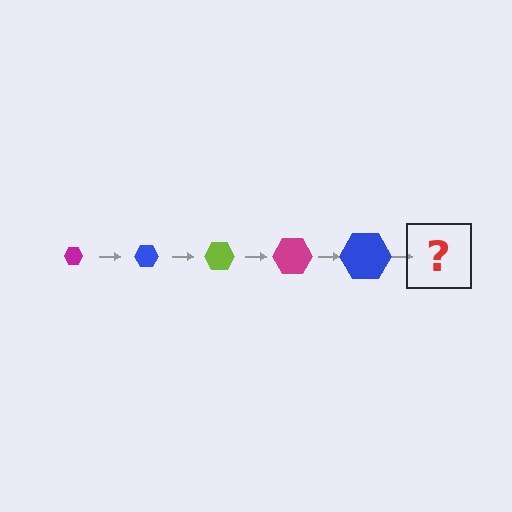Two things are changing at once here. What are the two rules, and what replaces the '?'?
The two rules are that the hexagon grows larger each step and the color cycles through magenta, blue, and lime. The '?' should be a lime hexagon, larger than the previous one.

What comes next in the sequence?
The next element should be a lime hexagon, larger than the previous one.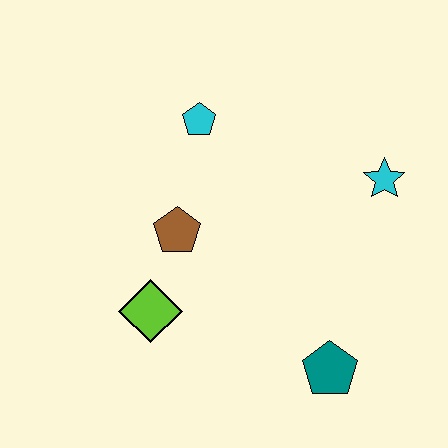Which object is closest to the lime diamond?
The brown pentagon is closest to the lime diamond.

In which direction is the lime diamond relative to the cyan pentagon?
The lime diamond is below the cyan pentagon.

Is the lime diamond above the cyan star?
No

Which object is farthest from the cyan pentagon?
The teal pentagon is farthest from the cyan pentagon.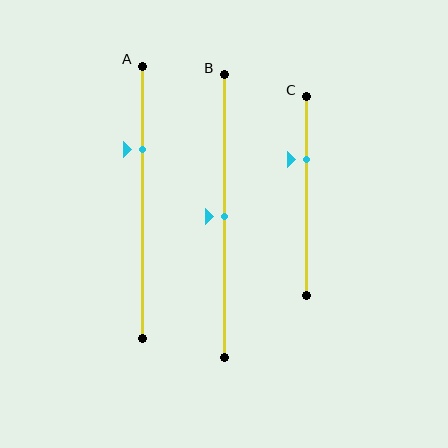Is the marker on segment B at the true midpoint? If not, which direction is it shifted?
Yes, the marker on segment B is at the true midpoint.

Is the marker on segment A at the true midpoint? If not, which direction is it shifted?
No, the marker on segment A is shifted upward by about 19% of the segment length.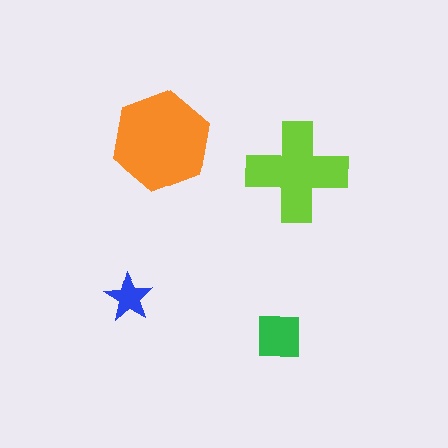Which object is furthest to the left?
The blue star is leftmost.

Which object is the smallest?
The blue star.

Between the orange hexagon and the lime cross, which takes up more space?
The orange hexagon.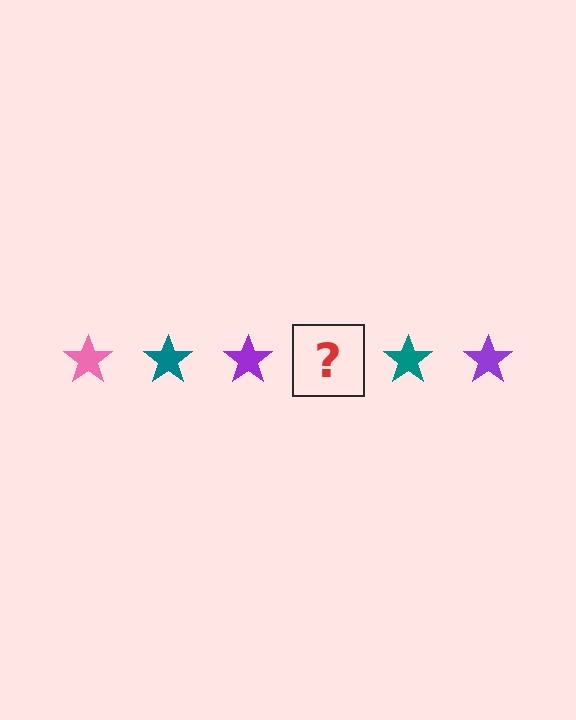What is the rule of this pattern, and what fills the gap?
The rule is that the pattern cycles through pink, teal, purple stars. The gap should be filled with a pink star.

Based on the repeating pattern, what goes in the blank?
The blank should be a pink star.